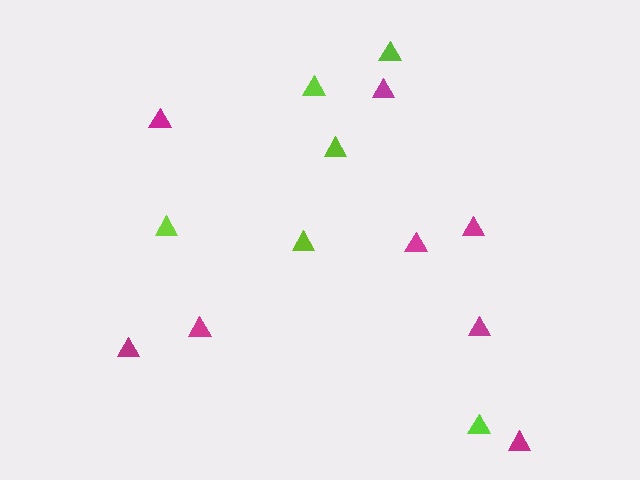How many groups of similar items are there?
There are 2 groups: one group of magenta triangles (8) and one group of lime triangles (6).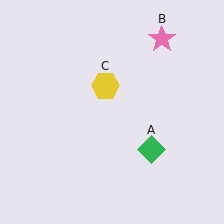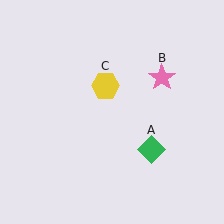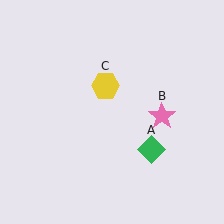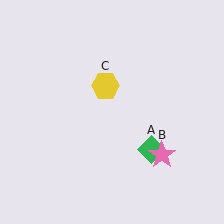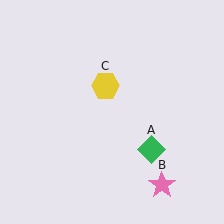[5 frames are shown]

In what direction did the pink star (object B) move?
The pink star (object B) moved down.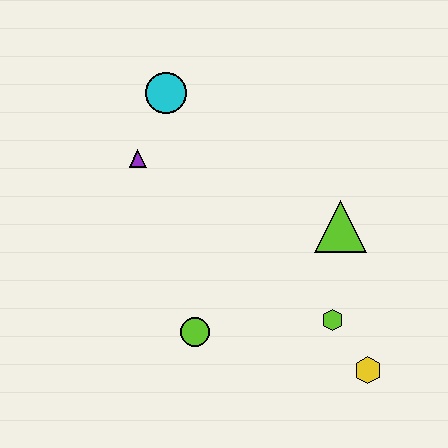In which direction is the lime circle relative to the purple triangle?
The lime circle is below the purple triangle.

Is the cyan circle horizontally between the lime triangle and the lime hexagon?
No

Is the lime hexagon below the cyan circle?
Yes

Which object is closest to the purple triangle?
The cyan circle is closest to the purple triangle.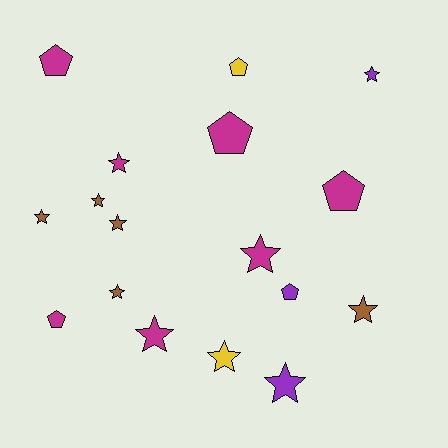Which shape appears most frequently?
Star, with 11 objects.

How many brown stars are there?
There are 5 brown stars.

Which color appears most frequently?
Magenta, with 7 objects.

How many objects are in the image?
There are 17 objects.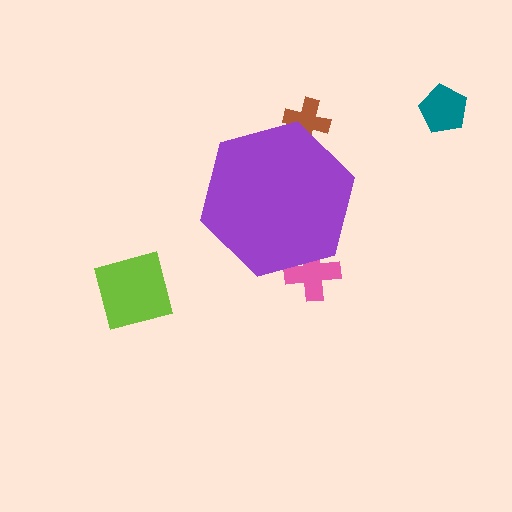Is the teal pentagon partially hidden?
No, the teal pentagon is fully visible.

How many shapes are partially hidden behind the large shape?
2 shapes are partially hidden.